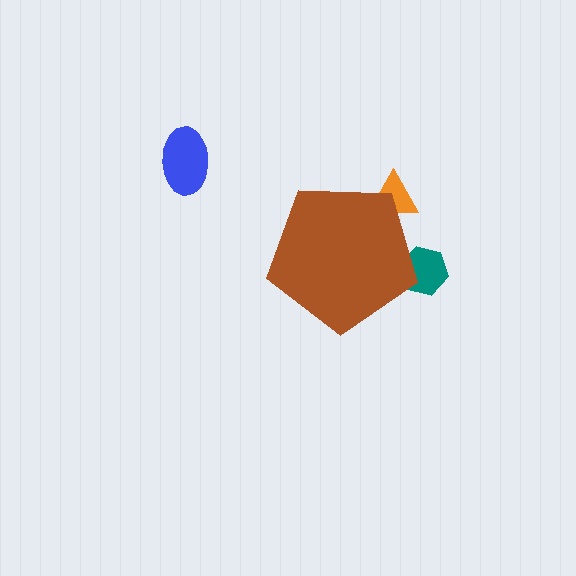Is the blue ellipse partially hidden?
No, the blue ellipse is fully visible.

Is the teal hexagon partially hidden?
Yes, the teal hexagon is partially hidden behind the brown pentagon.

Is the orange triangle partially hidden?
Yes, the orange triangle is partially hidden behind the brown pentagon.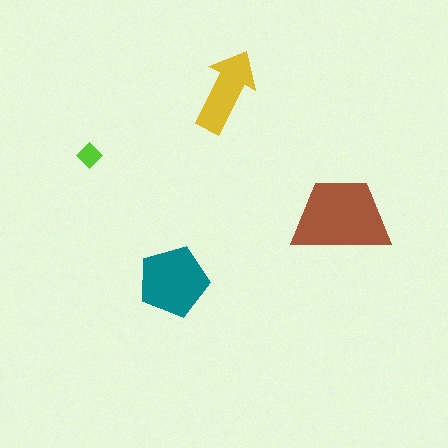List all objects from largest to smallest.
The brown trapezoid, the teal pentagon, the yellow arrow, the lime diamond.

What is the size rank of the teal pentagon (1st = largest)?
2nd.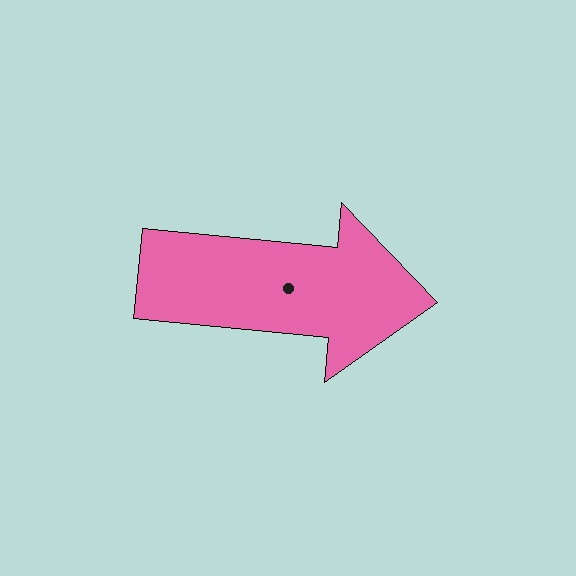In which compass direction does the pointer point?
East.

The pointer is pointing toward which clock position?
Roughly 3 o'clock.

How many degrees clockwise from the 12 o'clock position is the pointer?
Approximately 95 degrees.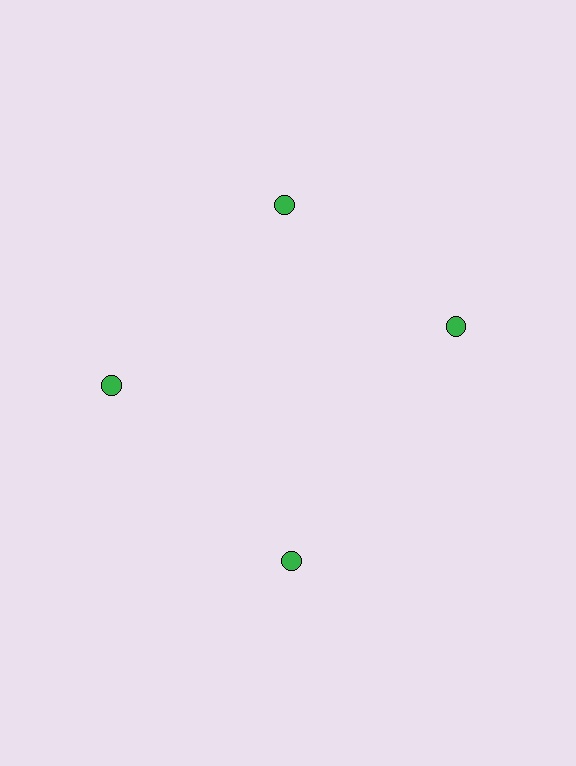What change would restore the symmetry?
The symmetry would be restored by rotating it back into even spacing with its neighbors so that all 4 circles sit at equal angles and equal distance from the center.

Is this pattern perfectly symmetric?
No. The 4 green circles are arranged in a ring, but one element near the 3 o'clock position is rotated out of alignment along the ring, breaking the 4-fold rotational symmetry.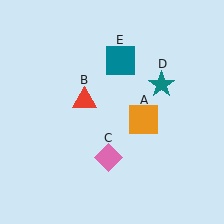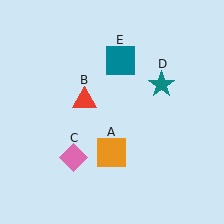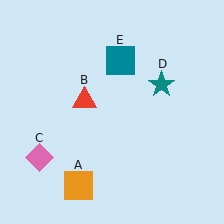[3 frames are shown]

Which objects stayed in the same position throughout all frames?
Red triangle (object B) and teal star (object D) and teal square (object E) remained stationary.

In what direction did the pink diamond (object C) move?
The pink diamond (object C) moved left.